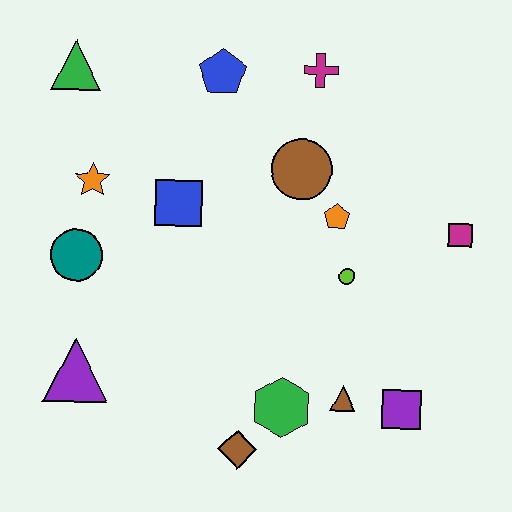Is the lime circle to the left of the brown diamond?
No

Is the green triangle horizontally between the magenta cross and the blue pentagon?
No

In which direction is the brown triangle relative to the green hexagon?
The brown triangle is to the right of the green hexagon.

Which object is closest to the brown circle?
The orange pentagon is closest to the brown circle.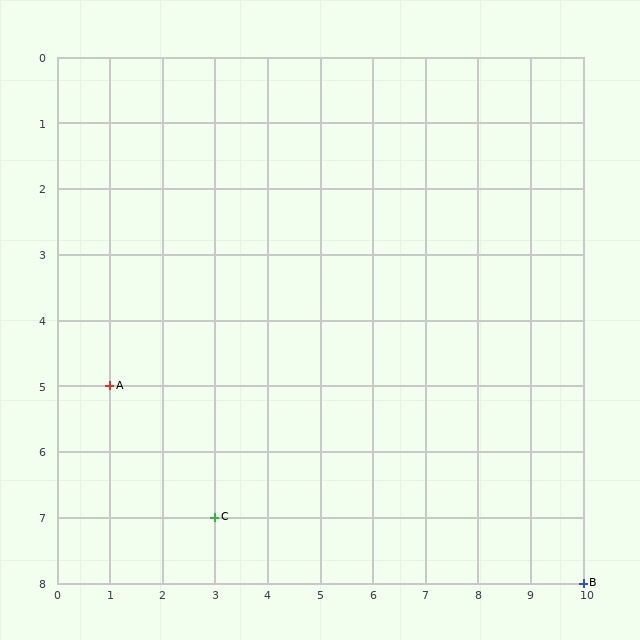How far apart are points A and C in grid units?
Points A and C are 2 columns and 2 rows apart (about 2.8 grid units diagonally).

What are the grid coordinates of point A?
Point A is at grid coordinates (1, 5).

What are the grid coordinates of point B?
Point B is at grid coordinates (10, 8).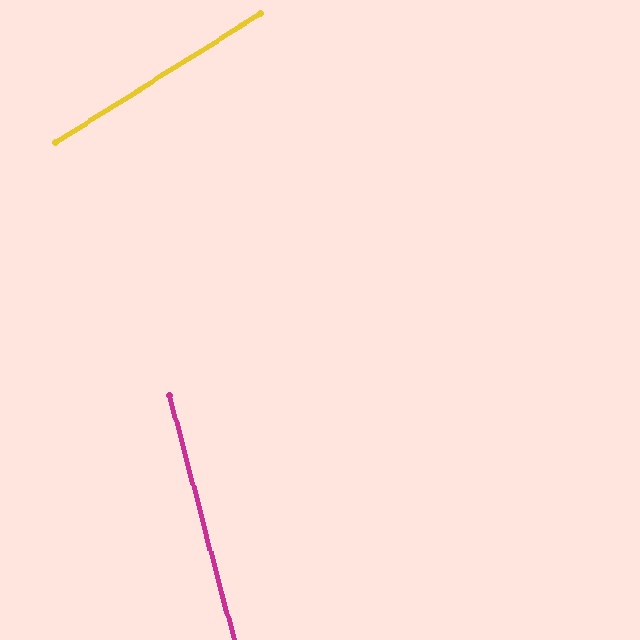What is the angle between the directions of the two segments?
Approximately 73 degrees.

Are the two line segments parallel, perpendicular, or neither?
Neither parallel nor perpendicular — they differ by about 73°.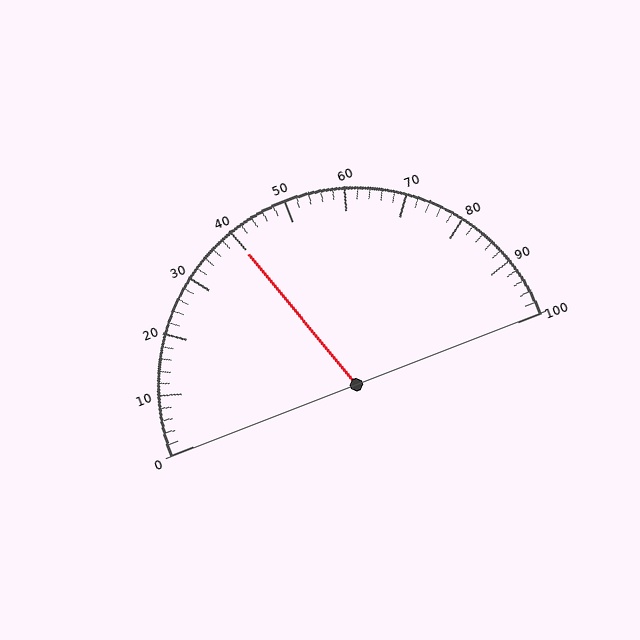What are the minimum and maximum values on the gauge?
The gauge ranges from 0 to 100.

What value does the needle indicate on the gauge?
The needle indicates approximately 40.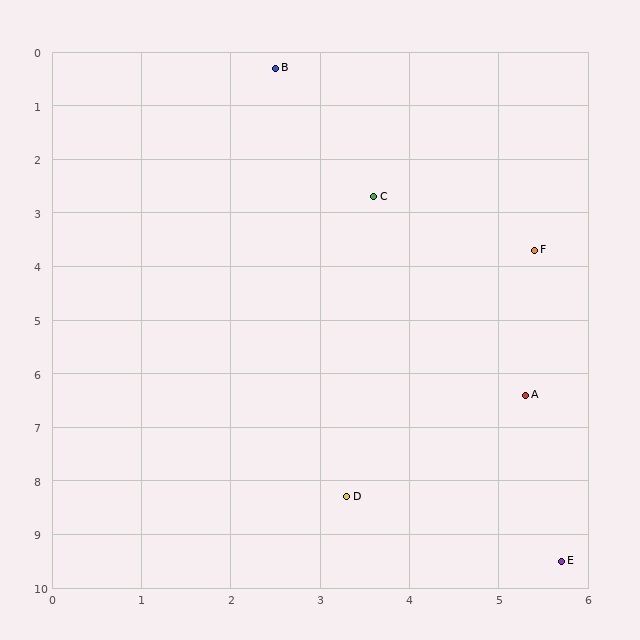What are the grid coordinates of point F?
Point F is at approximately (5.4, 3.7).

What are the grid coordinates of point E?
Point E is at approximately (5.7, 9.5).